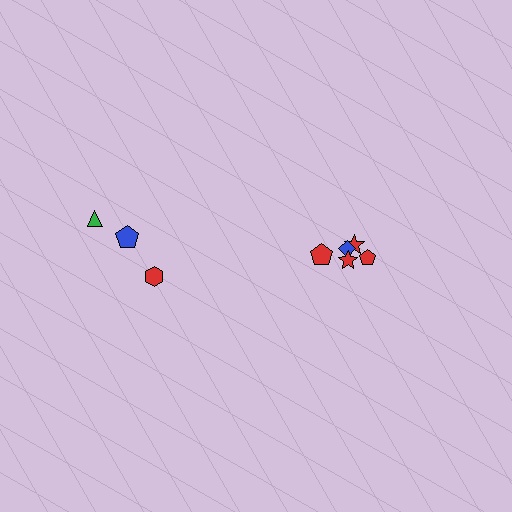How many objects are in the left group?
There are 3 objects.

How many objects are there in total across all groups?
There are 8 objects.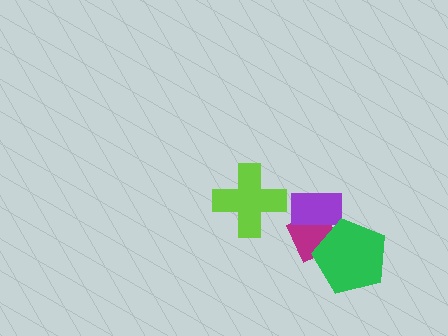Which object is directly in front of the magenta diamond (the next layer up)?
The purple rectangle is directly in front of the magenta diamond.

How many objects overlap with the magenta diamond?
2 objects overlap with the magenta diamond.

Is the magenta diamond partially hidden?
Yes, it is partially covered by another shape.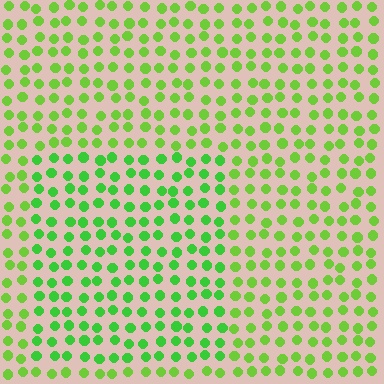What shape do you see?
I see a rectangle.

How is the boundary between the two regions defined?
The boundary is defined purely by a slight shift in hue (about 22 degrees). Spacing, size, and orientation are identical on both sides.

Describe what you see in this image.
The image is filled with small lime elements in a uniform arrangement. A rectangle-shaped region is visible where the elements are tinted to a slightly different hue, forming a subtle color boundary.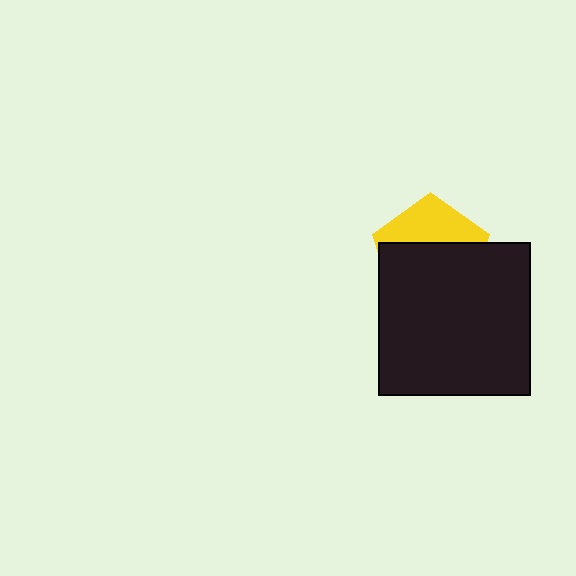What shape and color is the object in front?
The object in front is a black square.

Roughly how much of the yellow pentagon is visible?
A small part of it is visible (roughly 37%).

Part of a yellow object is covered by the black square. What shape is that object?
It is a pentagon.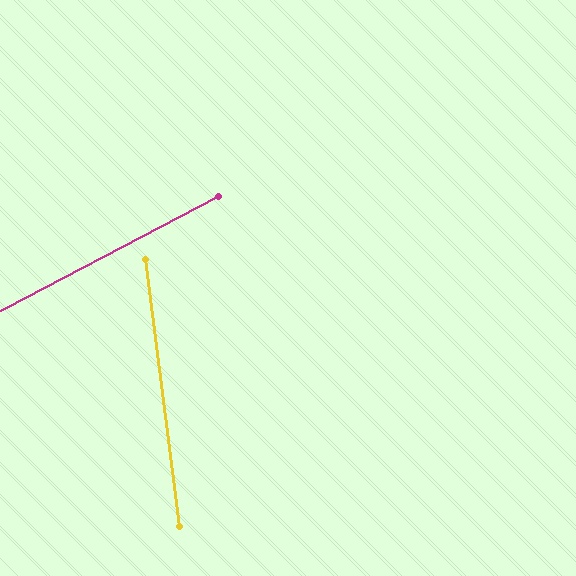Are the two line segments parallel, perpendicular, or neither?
Neither parallel nor perpendicular — they differ by about 70°.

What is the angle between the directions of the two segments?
Approximately 70 degrees.